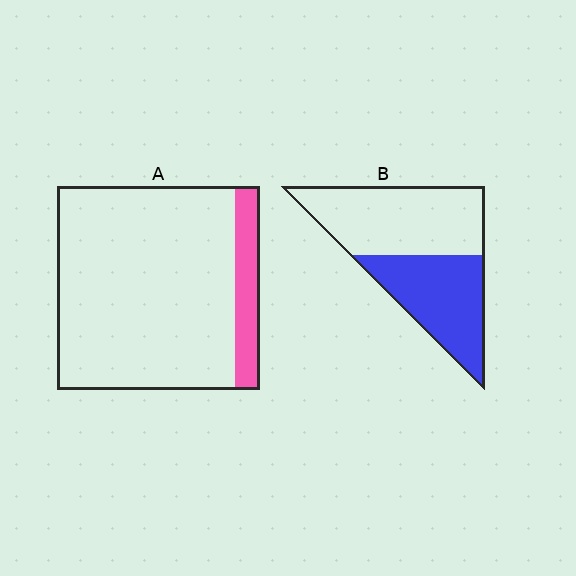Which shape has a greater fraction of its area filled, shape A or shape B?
Shape B.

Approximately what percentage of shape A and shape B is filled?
A is approximately 10% and B is approximately 45%.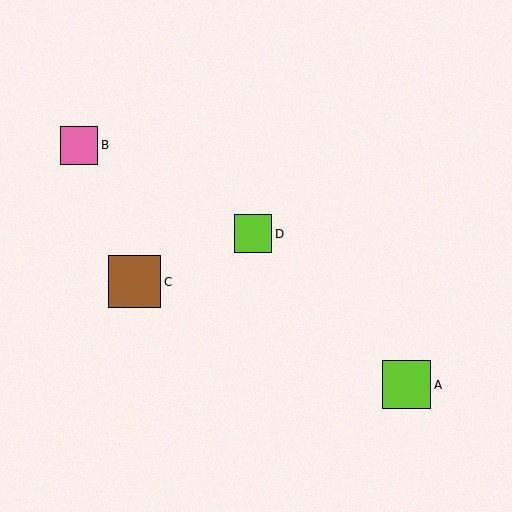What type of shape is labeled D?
Shape D is a lime square.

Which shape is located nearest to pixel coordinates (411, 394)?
The lime square (labeled A) at (406, 385) is nearest to that location.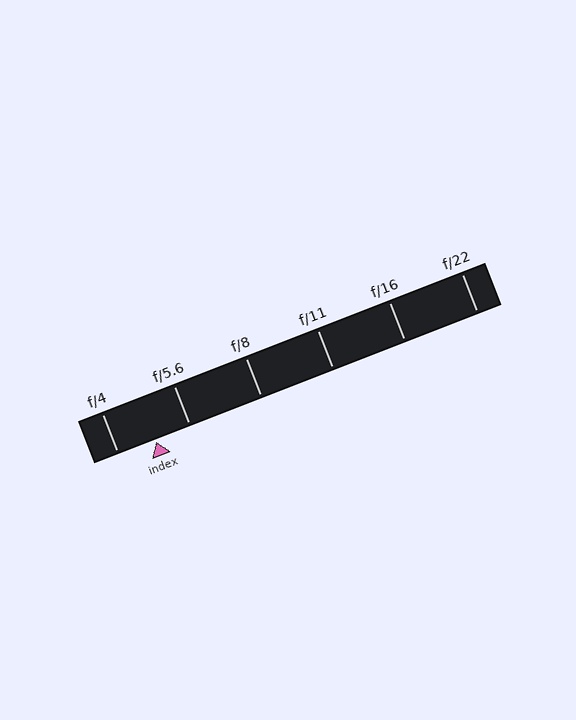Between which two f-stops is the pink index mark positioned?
The index mark is between f/4 and f/5.6.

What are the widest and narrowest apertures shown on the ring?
The widest aperture shown is f/4 and the narrowest is f/22.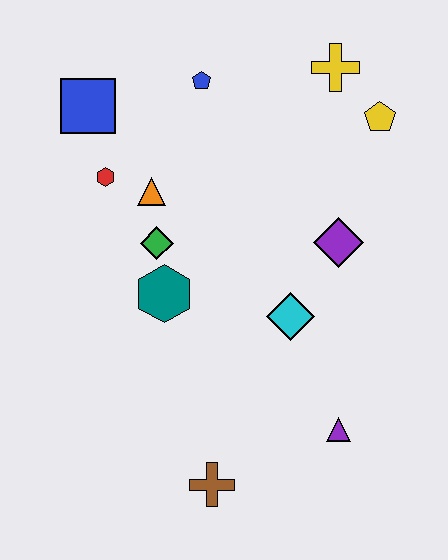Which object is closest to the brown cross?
The purple triangle is closest to the brown cross.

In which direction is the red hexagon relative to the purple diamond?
The red hexagon is to the left of the purple diamond.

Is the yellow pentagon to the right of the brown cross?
Yes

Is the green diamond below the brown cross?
No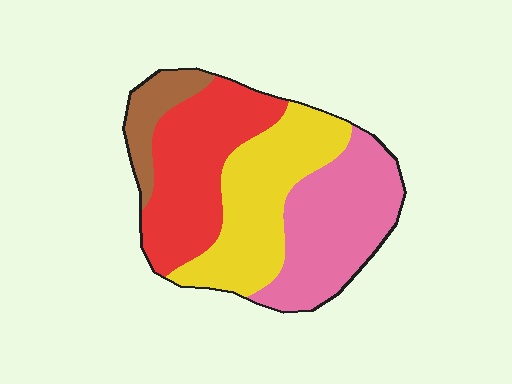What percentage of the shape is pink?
Pink covers around 30% of the shape.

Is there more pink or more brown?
Pink.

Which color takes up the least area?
Brown, at roughly 10%.